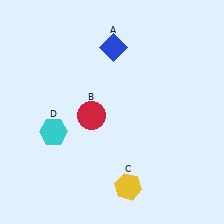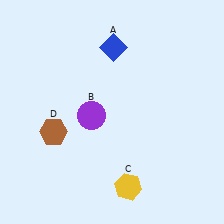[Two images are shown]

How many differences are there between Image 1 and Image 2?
There are 2 differences between the two images.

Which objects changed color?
B changed from red to purple. D changed from cyan to brown.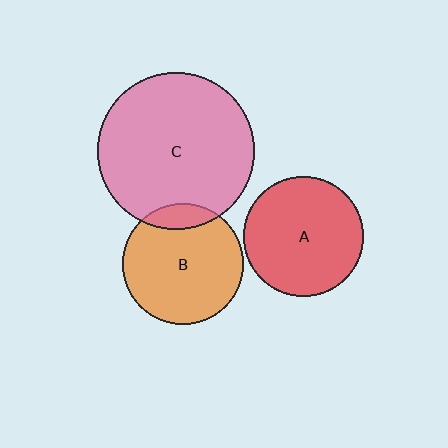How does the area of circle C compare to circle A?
Approximately 1.7 times.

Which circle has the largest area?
Circle C (pink).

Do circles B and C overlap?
Yes.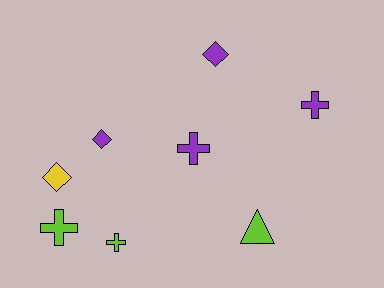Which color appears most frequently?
Purple, with 4 objects.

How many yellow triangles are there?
There are no yellow triangles.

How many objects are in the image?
There are 8 objects.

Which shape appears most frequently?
Cross, with 4 objects.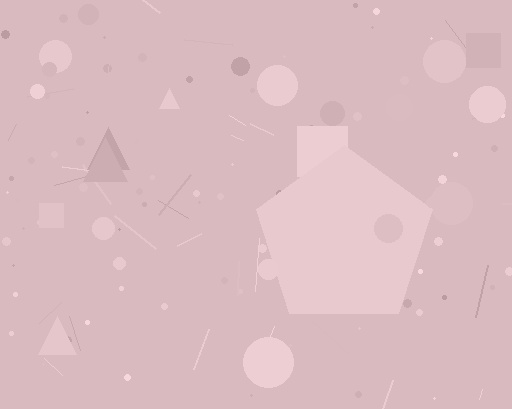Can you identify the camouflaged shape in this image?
The camouflaged shape is a pentagon.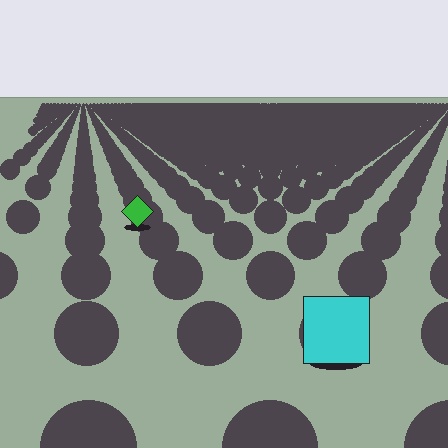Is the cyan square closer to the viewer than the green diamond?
Yes. The cyan square is closer — you can tell from the texture gradient: the ground texture is coarser near it.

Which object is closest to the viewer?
The cyan square is closest. The texture marks near it are larger and more spread out.